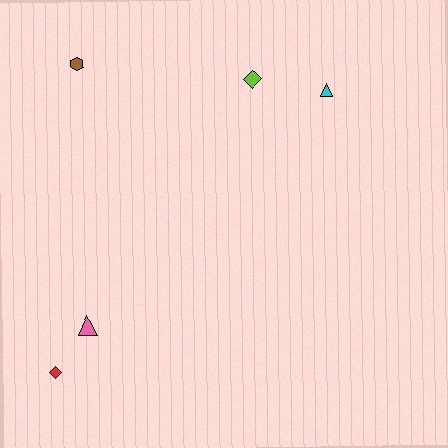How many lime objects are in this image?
There is 1 lime object.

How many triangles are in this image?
There are 2 triangles.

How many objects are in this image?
There are 5 objects.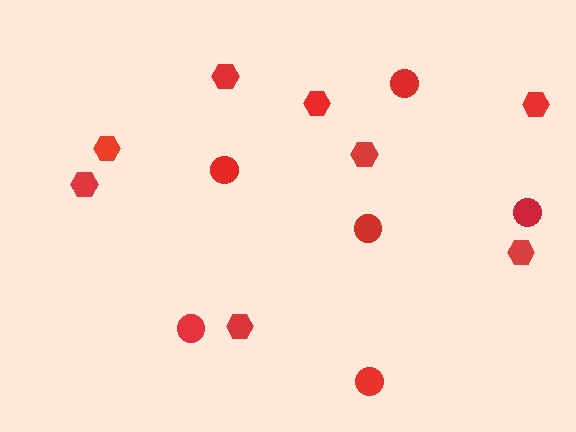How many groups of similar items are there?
There are 2 groups: one group of circles (6) and one group of hexagons (8).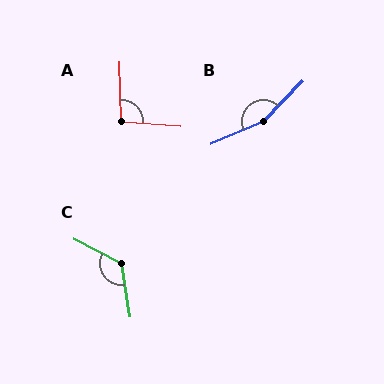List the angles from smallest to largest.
A (95°), C (126°), B (157°).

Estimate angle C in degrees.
Approximately 126 degrees.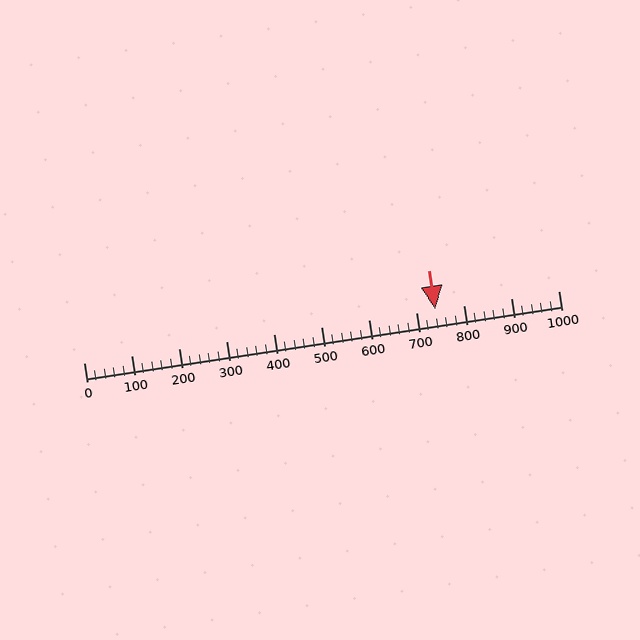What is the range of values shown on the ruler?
The ruler shows values from 0 to 1000.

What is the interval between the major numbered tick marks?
The major tick marks are spaced 100 units apart.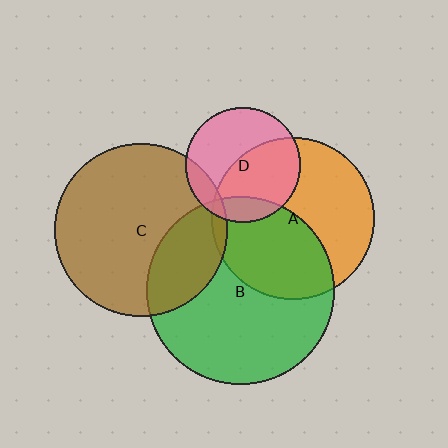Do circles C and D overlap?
Yes.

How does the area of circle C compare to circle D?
Approximately 2.3 times.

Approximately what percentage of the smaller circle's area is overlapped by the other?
Approximately 10%.